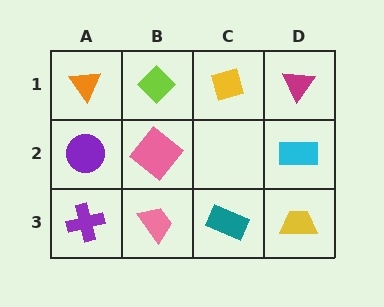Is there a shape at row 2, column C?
No, that cell is empty.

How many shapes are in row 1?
4 shapes.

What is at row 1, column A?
An orange triangle.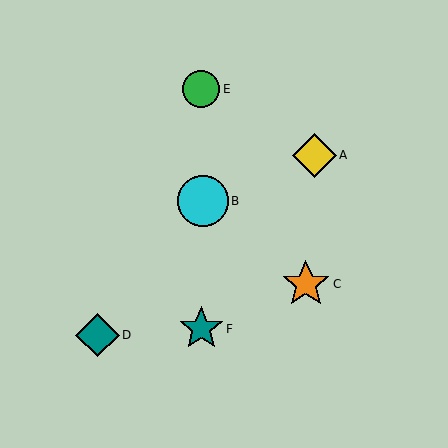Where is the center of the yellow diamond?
The center of the yellow diamond is at (314, 155).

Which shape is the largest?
The cyan circle (labeled B) is the largest.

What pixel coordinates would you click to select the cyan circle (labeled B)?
Click at (203, 201) to select the cyan circle B.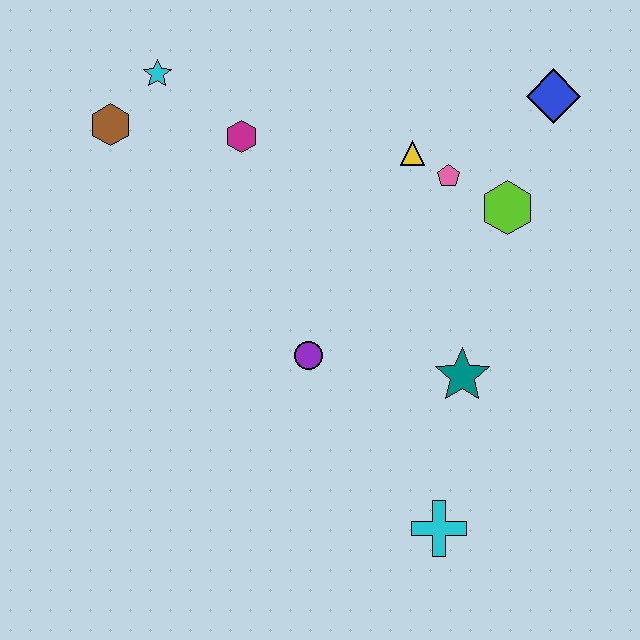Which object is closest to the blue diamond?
The lime hexagon is closest to the blue diamond.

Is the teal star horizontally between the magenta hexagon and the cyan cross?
No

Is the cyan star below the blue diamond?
No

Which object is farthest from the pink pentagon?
The cyan cross is farthest from the pink pentagon.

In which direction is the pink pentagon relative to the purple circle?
The pink pentagon is above the purple circle.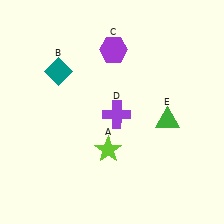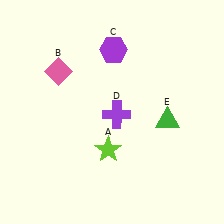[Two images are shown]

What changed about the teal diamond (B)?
In Image 1, B is teal. In Image 2, it changed to pink.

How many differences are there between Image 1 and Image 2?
There is 1 difference between the two images.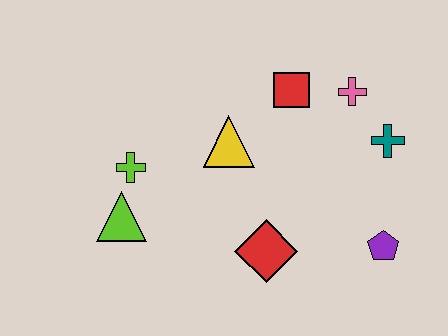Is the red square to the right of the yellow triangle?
Yes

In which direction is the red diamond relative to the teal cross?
The red diamond is to the left of the teal cross.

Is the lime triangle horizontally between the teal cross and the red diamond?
No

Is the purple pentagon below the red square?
Yes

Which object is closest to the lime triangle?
The lime cross is closest to the lime triangle.